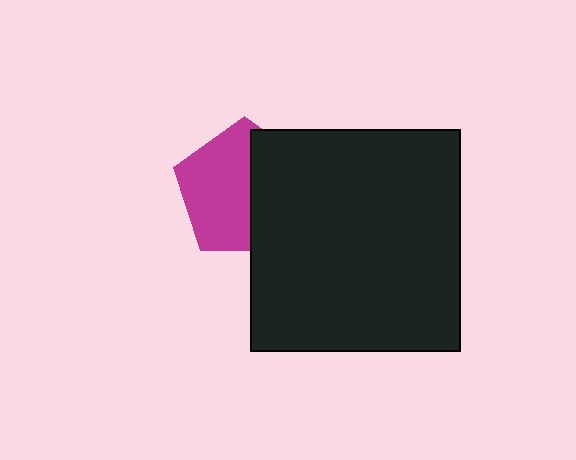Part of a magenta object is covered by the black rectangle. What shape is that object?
It is a pentagon.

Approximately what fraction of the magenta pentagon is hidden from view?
Roughly 45% of the magenta pentagon is hidden behind the black rectangle.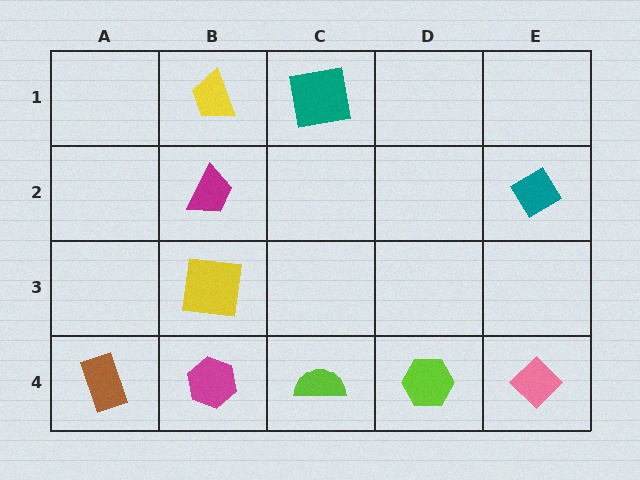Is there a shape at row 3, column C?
No, that cell is empty.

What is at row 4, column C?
A lime semicircle.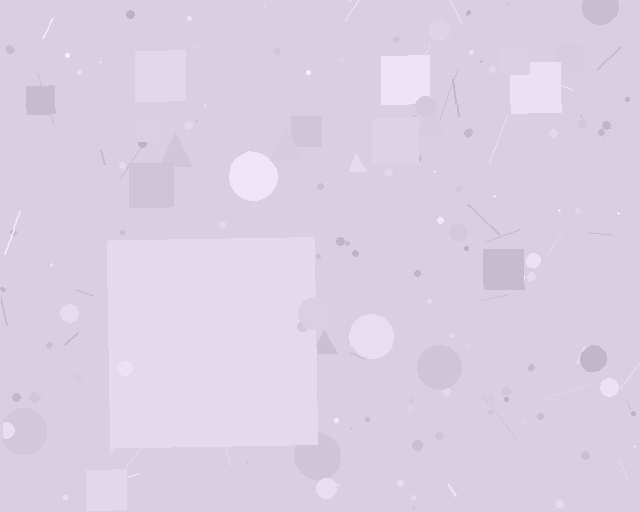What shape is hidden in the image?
A square is hidden in the image.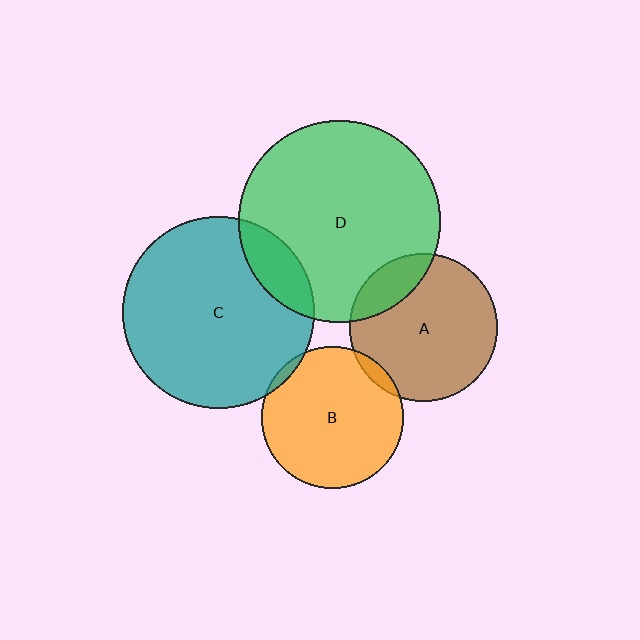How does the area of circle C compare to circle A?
Approximately 1.7 times.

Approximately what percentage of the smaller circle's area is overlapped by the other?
Approximately 15%.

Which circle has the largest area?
Circle D (green).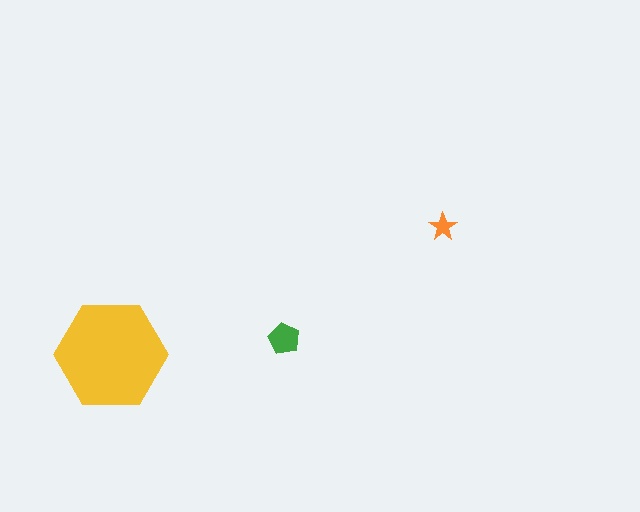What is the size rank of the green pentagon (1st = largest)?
2nd.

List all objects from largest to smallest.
The yellow hexagon, the green pentagon, the orange star.